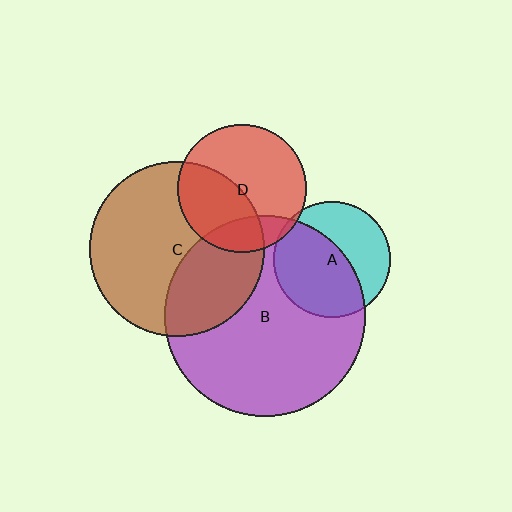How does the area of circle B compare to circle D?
Approximately 2.4 times.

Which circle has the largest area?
Circle B (purple).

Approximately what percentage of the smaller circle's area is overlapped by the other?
Approximately 35%.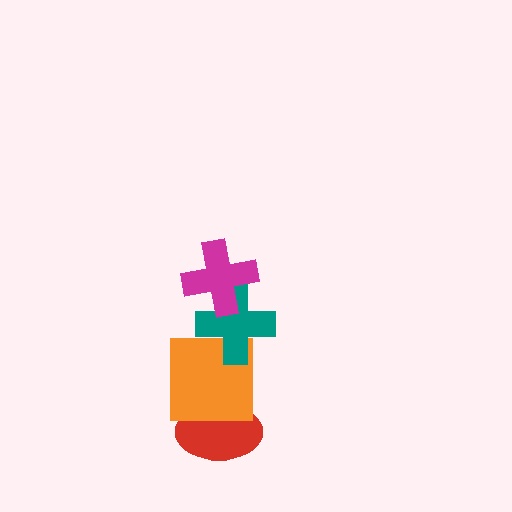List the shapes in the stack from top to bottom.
From top to bottom: the magenta cross, the teal cross, the orange square, the red ellipse.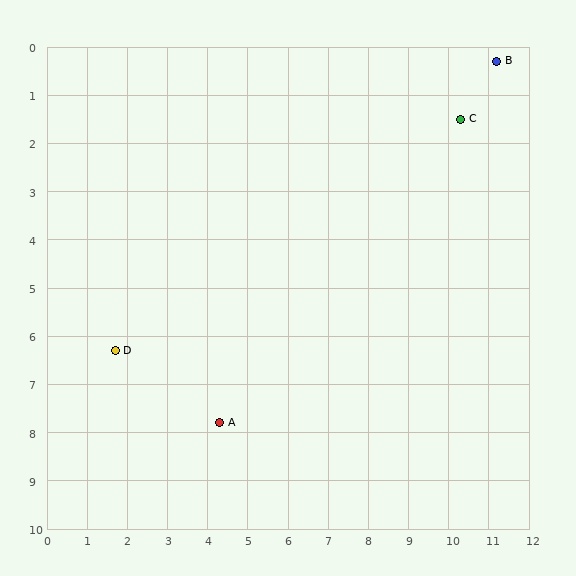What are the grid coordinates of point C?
Point C is at approximately (10.3, 1.5).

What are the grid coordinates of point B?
Point B is at approximately (11.2, 0.3).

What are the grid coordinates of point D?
Point D is at approximately (1.7, 6.3).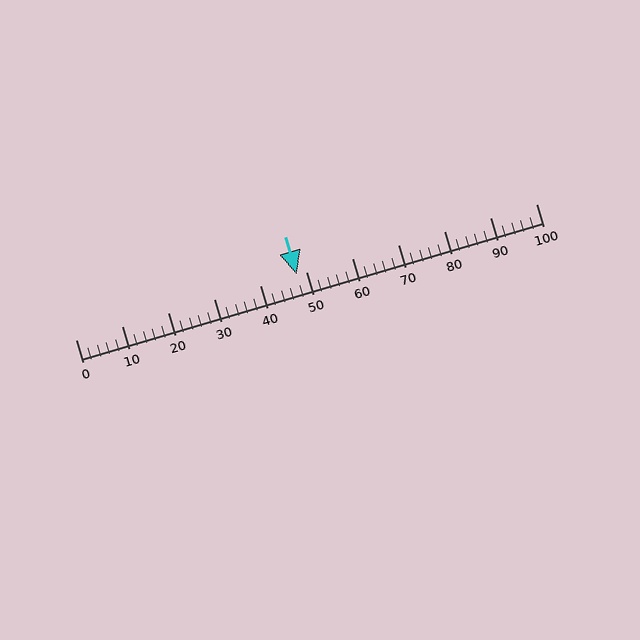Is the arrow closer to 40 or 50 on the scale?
The arrow is closer to 50.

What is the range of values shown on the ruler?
The ruler shows values from 0 to 100.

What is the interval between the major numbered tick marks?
The major tick marks are spaced 10 units apart.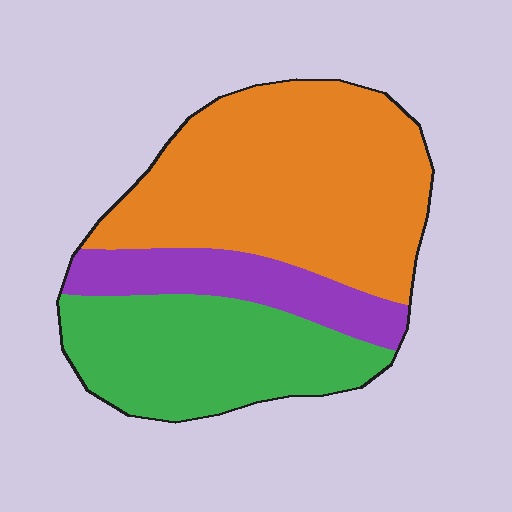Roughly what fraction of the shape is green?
Green covers around 30% of the shape.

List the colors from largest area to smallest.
From largest to smallest: orange, green, purple.